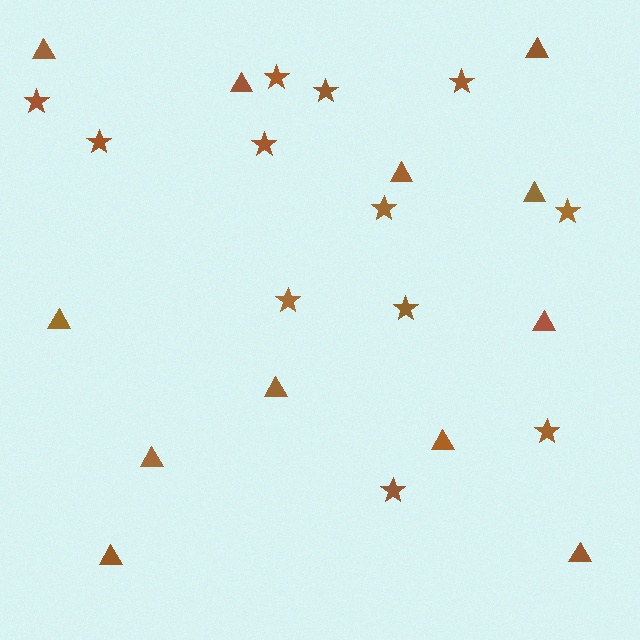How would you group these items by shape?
There are 2 groups: one group of triangles (12) and one group of stars (12).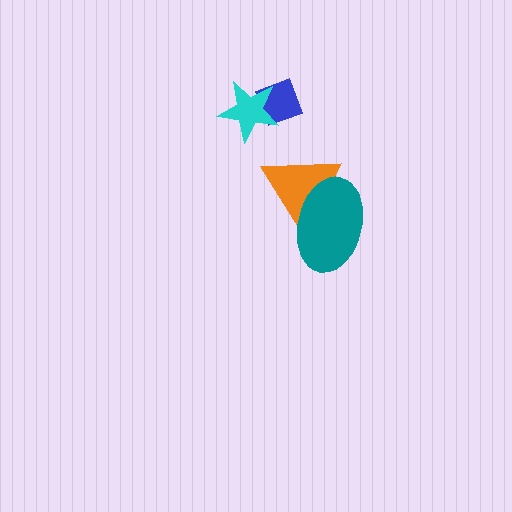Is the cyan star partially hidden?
No, no other shape covers it.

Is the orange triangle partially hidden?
Yes, it is partially covered by another shape.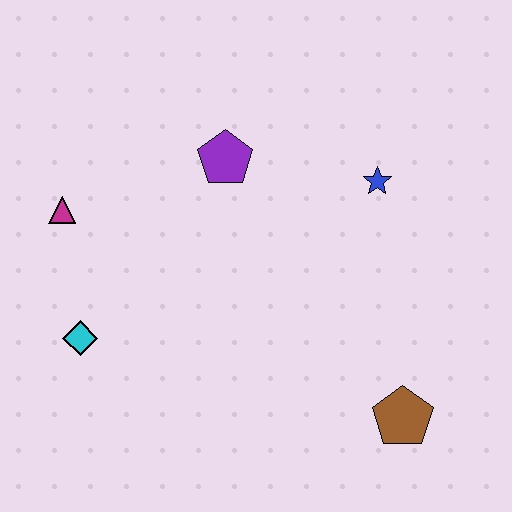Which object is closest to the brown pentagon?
The blue star is closest to the brown pentagon.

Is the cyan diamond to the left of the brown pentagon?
Yes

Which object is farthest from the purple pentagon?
The brown pentagon is farthest from the purple pentagon.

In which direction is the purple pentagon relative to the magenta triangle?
The purple pentagon is to the right of the magenta triangle.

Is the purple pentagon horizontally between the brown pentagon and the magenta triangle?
Yes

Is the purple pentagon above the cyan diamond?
Yes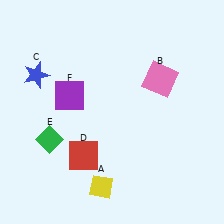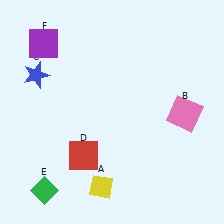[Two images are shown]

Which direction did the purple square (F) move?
The purple square (F) moved up.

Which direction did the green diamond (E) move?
The green diamond (E) moved down.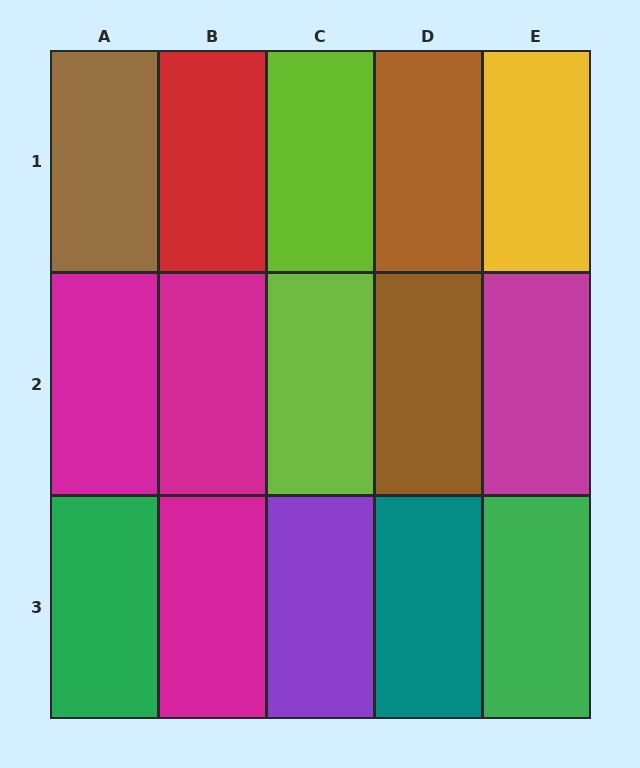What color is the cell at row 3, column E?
Green.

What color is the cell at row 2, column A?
Magenta.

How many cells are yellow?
1 cell is yellow.